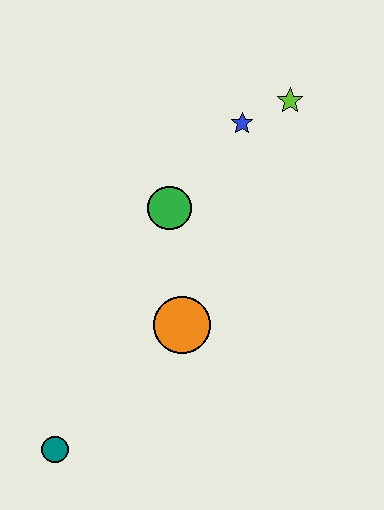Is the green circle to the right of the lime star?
No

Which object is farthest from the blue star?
The teal circle is farthest from the blue star.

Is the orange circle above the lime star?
No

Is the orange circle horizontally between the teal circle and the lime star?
Yes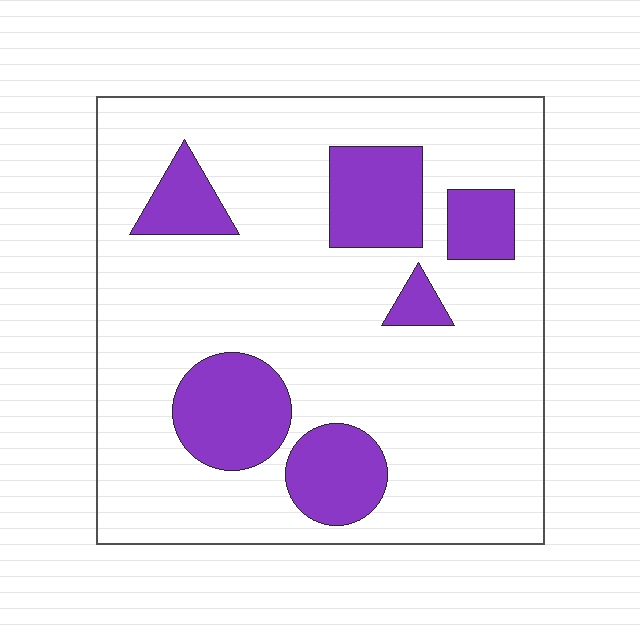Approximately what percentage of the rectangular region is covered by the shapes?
Approximately 20%.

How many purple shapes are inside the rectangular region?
6.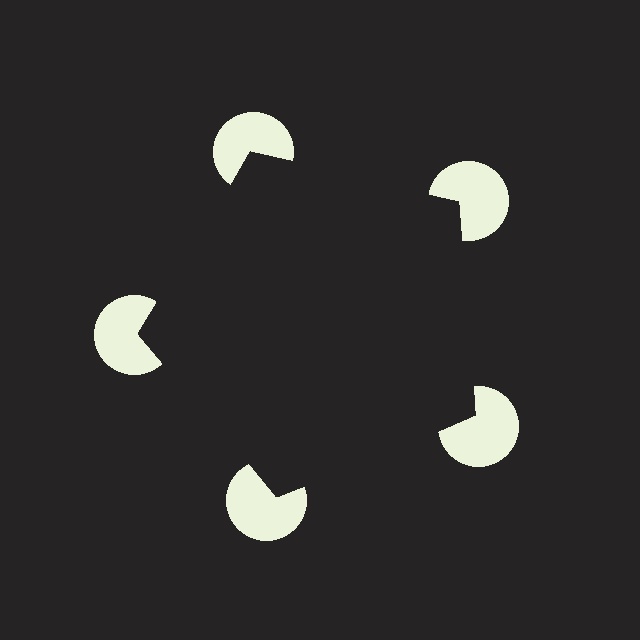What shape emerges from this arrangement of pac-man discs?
An illusory pentagon — its edges are inferred from the aligned wedge cuts in the pac-man discs, not physically drawn.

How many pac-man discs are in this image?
There are 5 — one at each vertex of the illusory pentagon.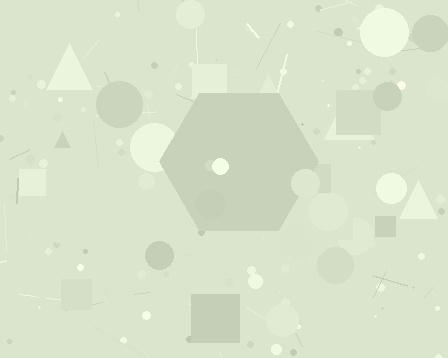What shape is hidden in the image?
A hexagon is hidden in the image.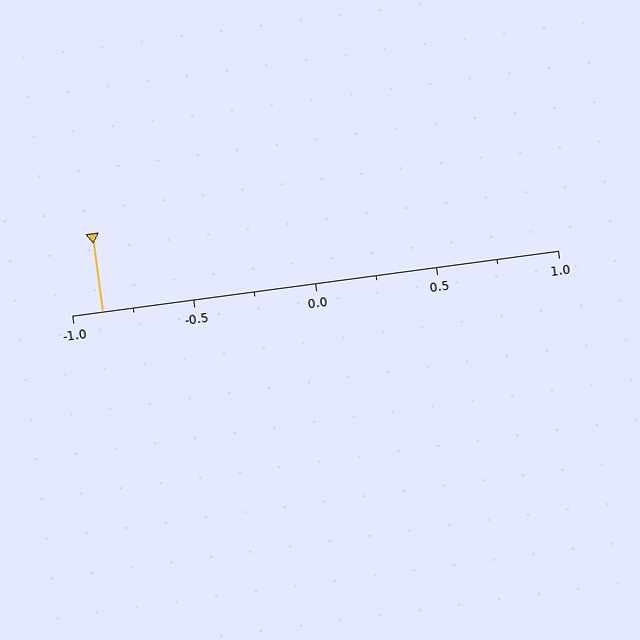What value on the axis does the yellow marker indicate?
The marker indicates approximately -0.88.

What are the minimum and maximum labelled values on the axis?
The axis runs from -1.0 to 1.0.